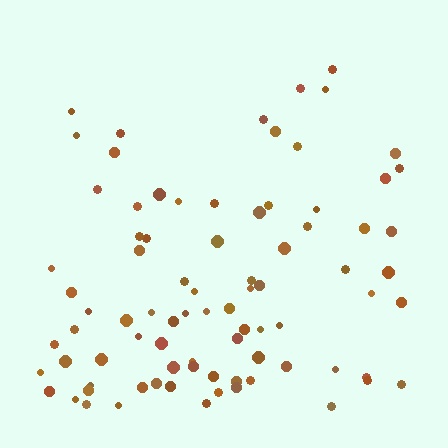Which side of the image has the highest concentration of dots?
The bottom.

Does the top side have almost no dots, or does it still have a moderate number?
Still a moderate number, just noticeably fewer than the bottom.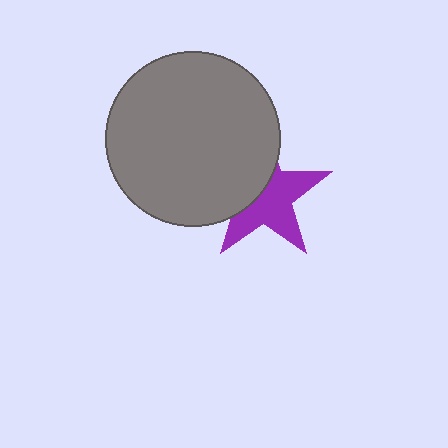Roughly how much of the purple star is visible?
About half of it is visible (roughly 58%).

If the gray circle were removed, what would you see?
You would see the complete purple star.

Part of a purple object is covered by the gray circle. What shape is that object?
It is a star.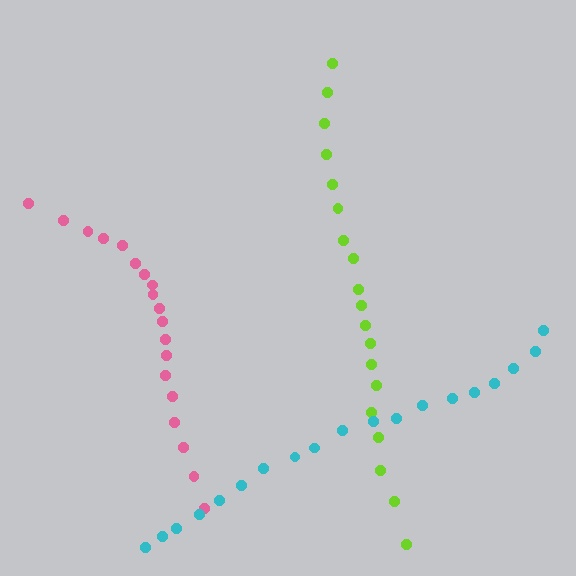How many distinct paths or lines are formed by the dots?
There are 3 distinct paths.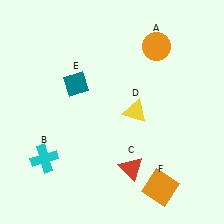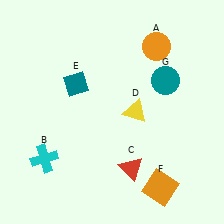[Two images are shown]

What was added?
A teal circle (G) was added in Image 2.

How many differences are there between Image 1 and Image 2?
There is 1 difference between the two images.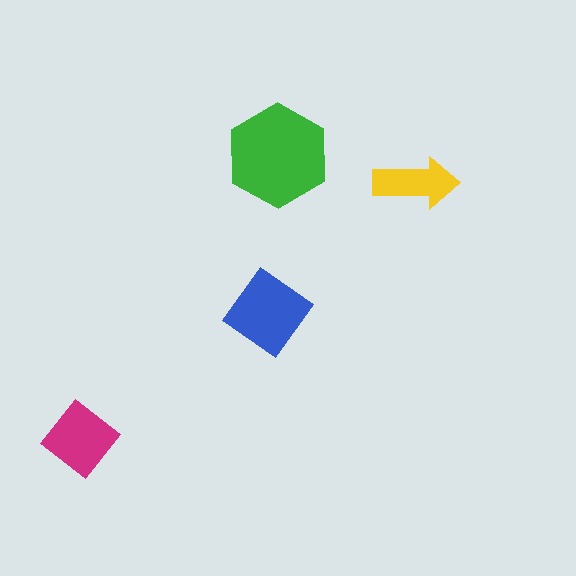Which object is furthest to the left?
The magenta diamond is leftmost.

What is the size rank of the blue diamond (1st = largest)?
2nd.